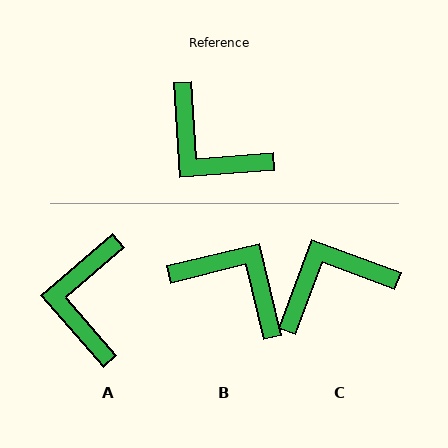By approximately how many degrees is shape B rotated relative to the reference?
Approximately 170 degrees clockwise.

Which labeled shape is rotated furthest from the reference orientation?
B, about 170 degrees away.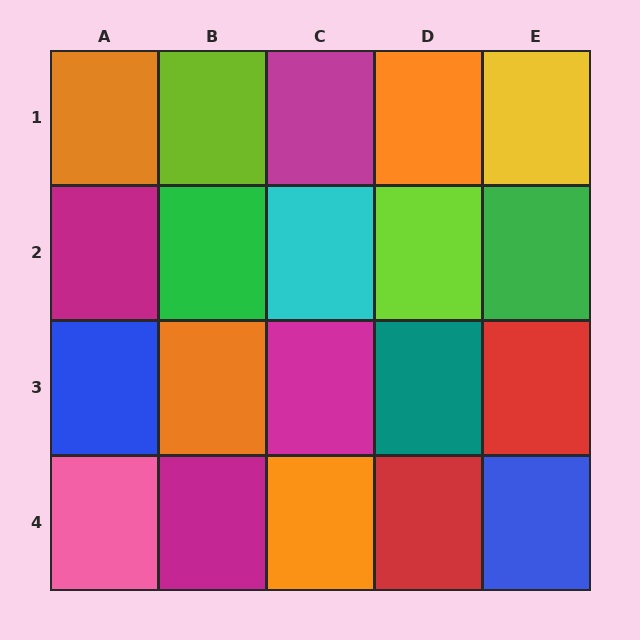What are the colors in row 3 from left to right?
Blue, orange, magenta, teal, red.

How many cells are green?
2 cells are green.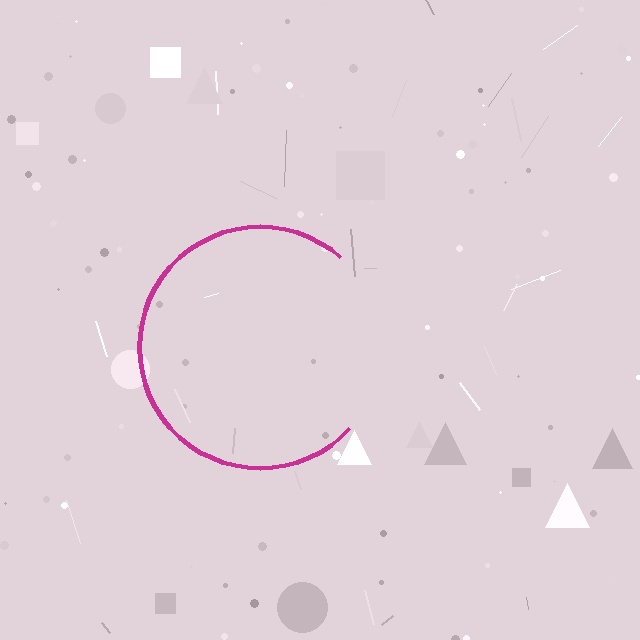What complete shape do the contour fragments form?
The contour fragments form a circle.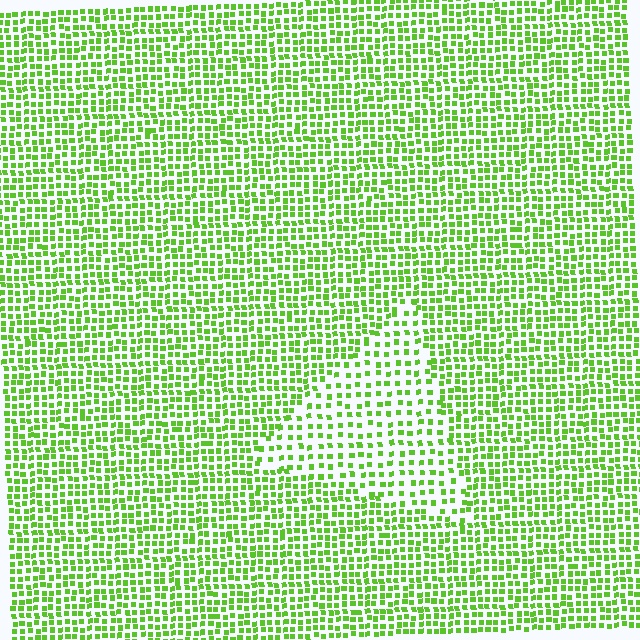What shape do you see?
I see a triangle.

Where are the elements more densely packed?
The elements are more densely packed outside the triangle boundary.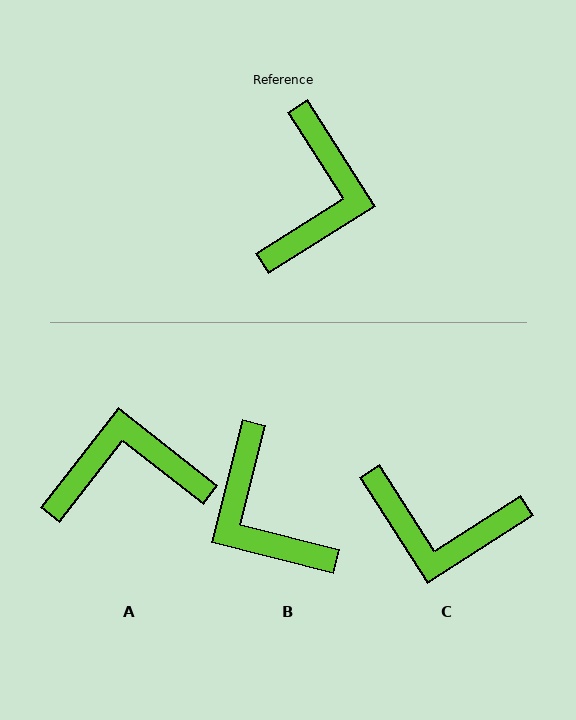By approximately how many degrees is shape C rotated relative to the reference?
Approximately 90 degrees clockwise.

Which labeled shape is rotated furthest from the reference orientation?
B, about 136 degrees away.